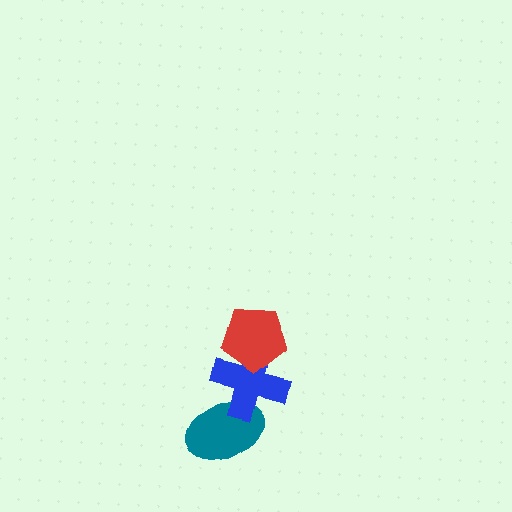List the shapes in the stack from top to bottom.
From top to bottom: the red pentagon, the blue cross, the teal ellipse.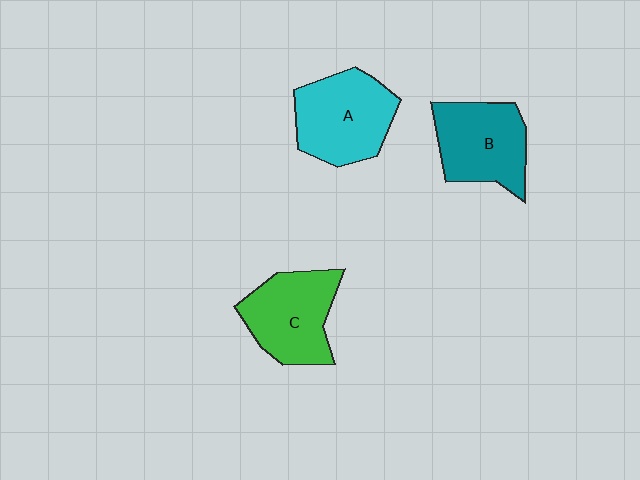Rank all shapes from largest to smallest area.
From largest to smallest: A (cyan), C (green), B (teal).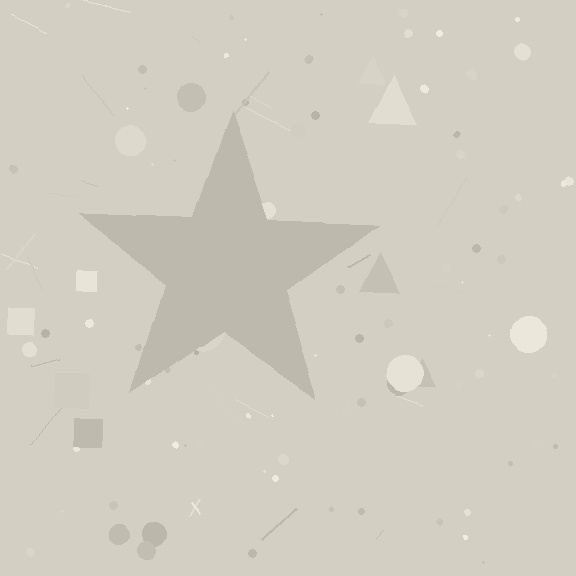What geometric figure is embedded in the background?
A star is embedded in the background.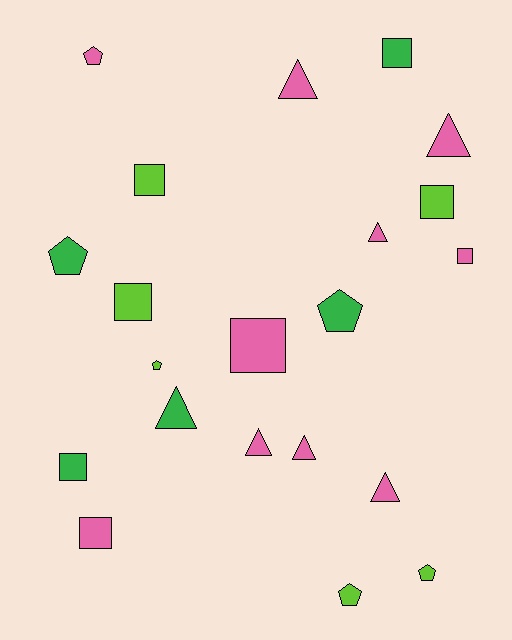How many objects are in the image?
There are 21 objects.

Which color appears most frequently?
Pink, with 10 objects.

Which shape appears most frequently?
Square, with 8 objects.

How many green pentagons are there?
There are 2 green pentagons.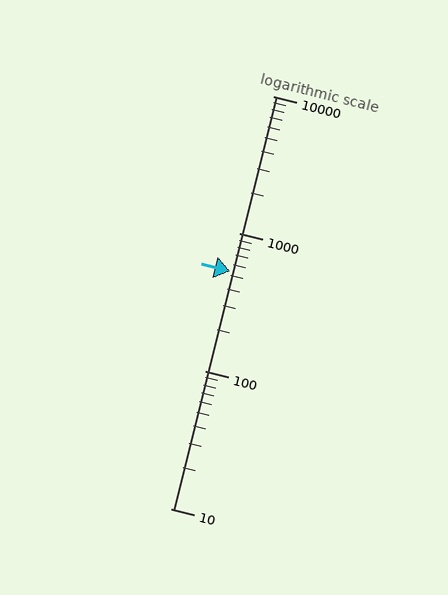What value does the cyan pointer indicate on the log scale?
The pointer indicates approximately 530.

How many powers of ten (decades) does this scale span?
The scale spans 3 decades, from 10 to 10000.